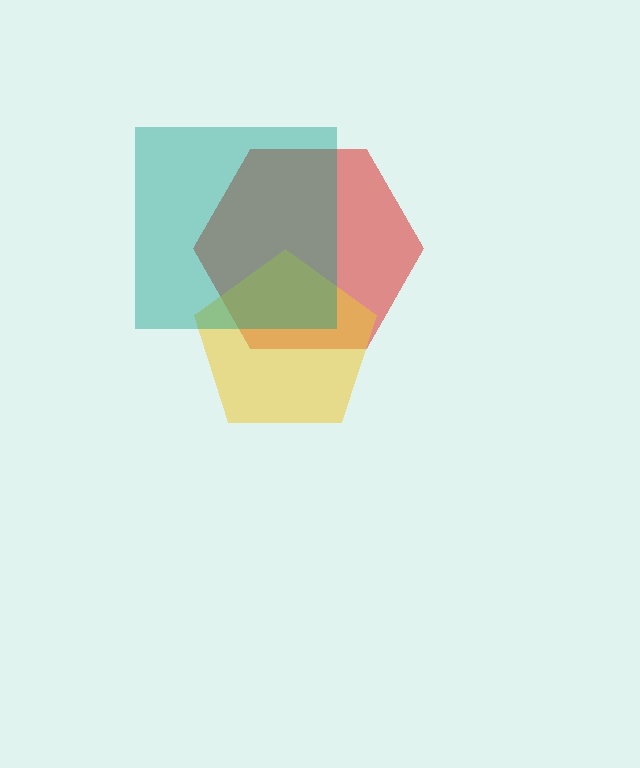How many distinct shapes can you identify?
There are 3 distinct shapes: a red hexagon, a yellow pentagon, a teal square.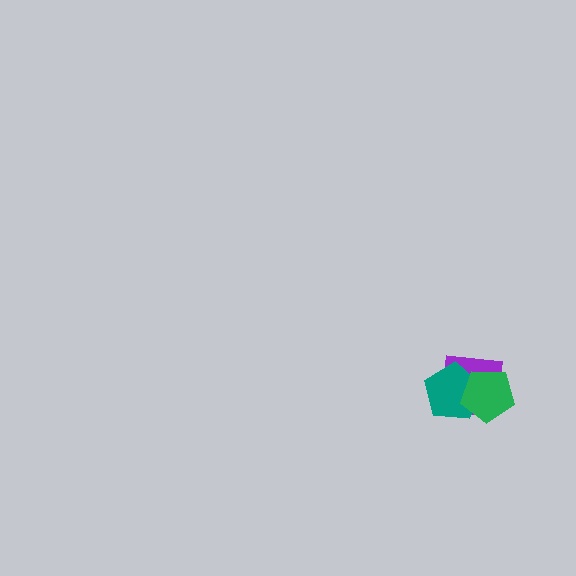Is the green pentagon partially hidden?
No, no other shape covers it.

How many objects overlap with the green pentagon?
2 objects overlap with the green pentagon.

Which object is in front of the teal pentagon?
The green pentagon is in front of the teal pentagon.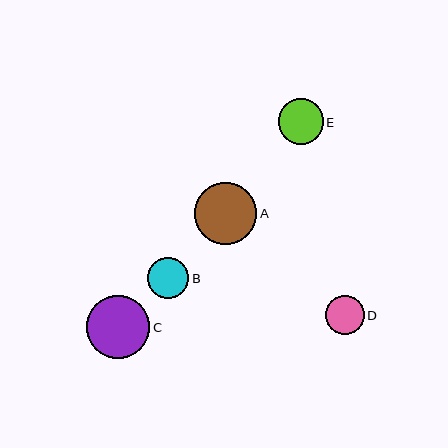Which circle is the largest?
Circle C is the largest with a size of approximately 64 pixels.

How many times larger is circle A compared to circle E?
Circle A is approximately 1.4 times the size of circle E.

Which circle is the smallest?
Circle D is the smallest with a size of approximately 39 pixels.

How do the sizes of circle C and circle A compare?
Circle C and circle A are approximately the same size.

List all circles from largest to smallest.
From largest to smallest: C, A, E, B, D.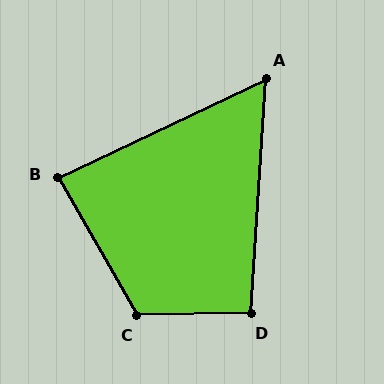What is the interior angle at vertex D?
Approximately 95 degrees (approximately right).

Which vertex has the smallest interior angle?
A, at approximately 61 degrees.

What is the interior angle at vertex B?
Approximately 85 degrees (approximately right).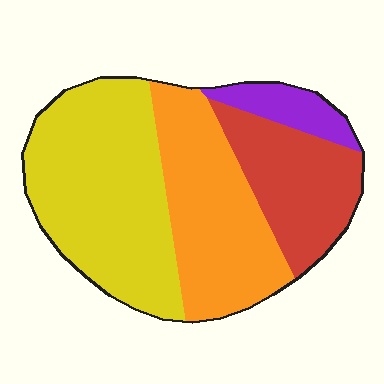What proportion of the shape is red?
Red takes up between a sixth and a third of the shape.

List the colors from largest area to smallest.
From largest to smallest: yellow, orange, red, purple.